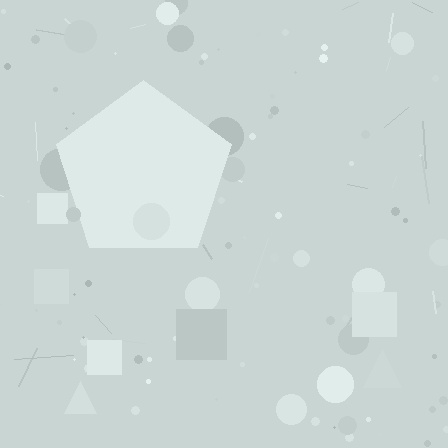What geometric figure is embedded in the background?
A pentagon is embedded in the background.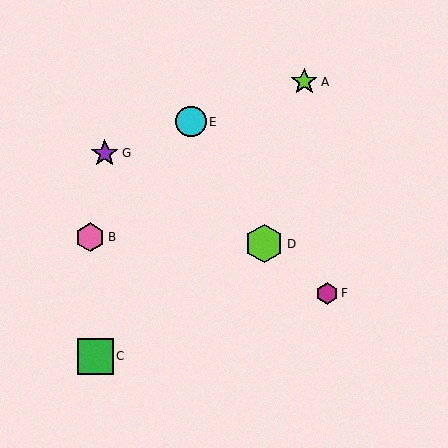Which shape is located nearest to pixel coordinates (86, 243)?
The pink hexagon (labeled B) at (90, 237) is nearest to that location.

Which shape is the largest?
The lime hexagon (labeled D) is the largest.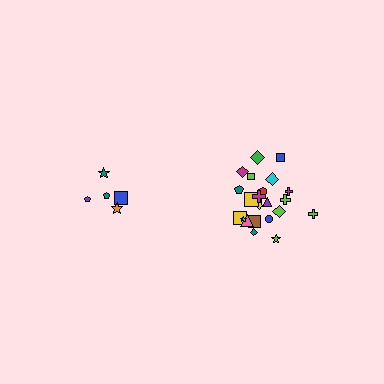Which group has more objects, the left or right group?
The right group.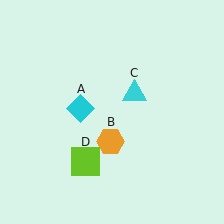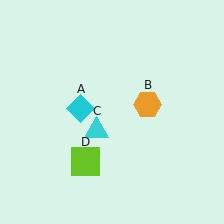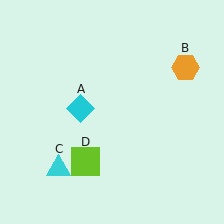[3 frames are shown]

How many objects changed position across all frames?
2 objects changed position: orange hexagon (object B), cyan triangle (object C).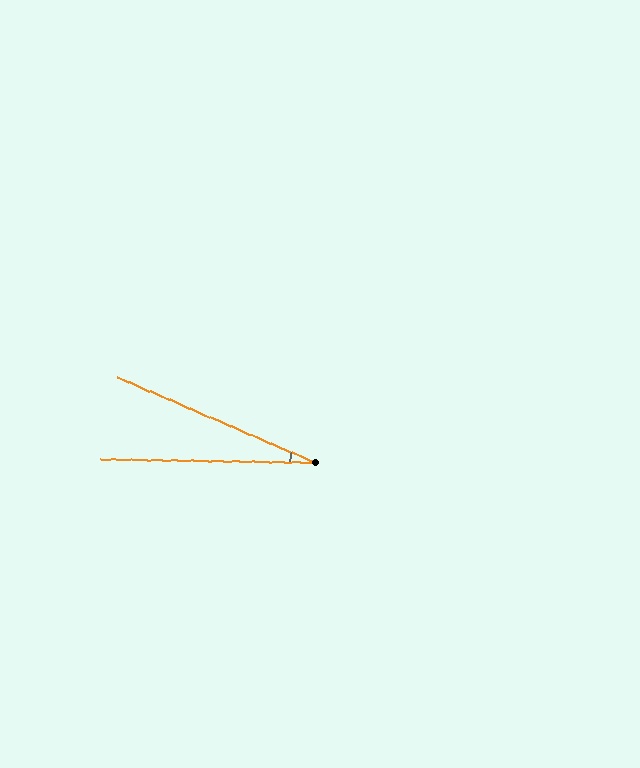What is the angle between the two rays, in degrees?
Approximately 23 degrees.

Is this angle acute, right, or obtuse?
It is acute.